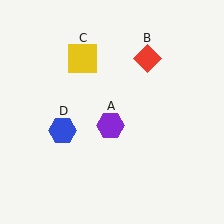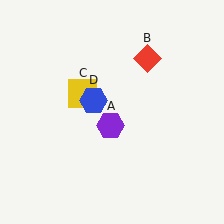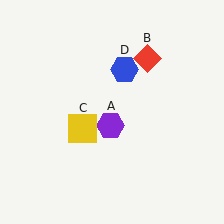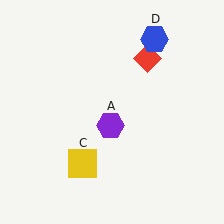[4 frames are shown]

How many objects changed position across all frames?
2 objects changed position: yellow square (object C), blue hexagon (object D).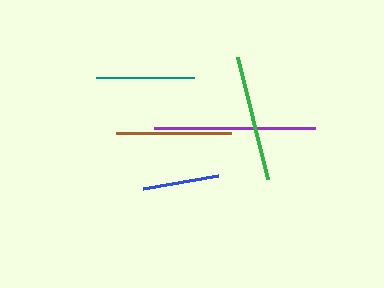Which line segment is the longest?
The purple line is the longest at approximately 161 pixels.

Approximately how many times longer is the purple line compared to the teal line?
The purple line is approximately 1.6 times the length of the teal line.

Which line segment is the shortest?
The blue line is the shortest at approximately 76 pixels.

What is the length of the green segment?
The green segment is approximately 125 pixels long.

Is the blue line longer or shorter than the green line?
The green line is longer than the blue line.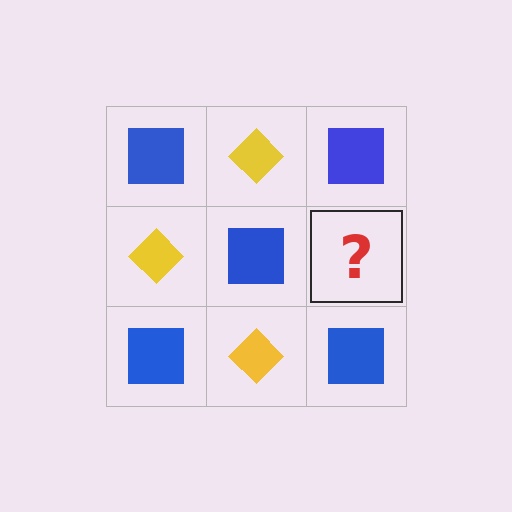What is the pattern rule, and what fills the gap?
The rule is that it alternates blue square and yellow diamond in a checkerboard pattern. The gap should be filled with a yellow diamond.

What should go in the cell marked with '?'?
The missing cell should contain a yellow diamond.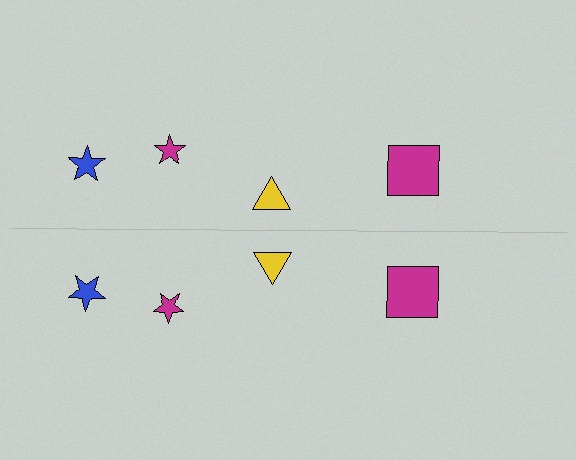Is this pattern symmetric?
Yes, this pattern has bilateral (reflection) symmetry.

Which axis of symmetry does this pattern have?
The pattern has a horizontal axis of symmetry running through the center of the image.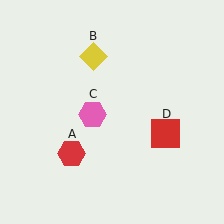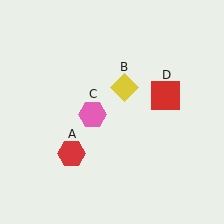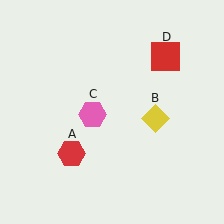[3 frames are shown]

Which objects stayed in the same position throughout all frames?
Red hexagon (object A) and pink hexagon (object C) remained stationary.